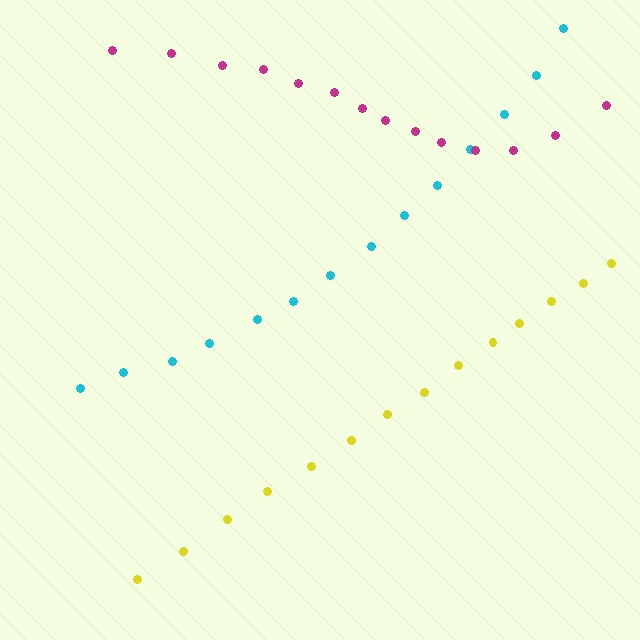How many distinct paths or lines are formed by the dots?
There are 3 distinct paths.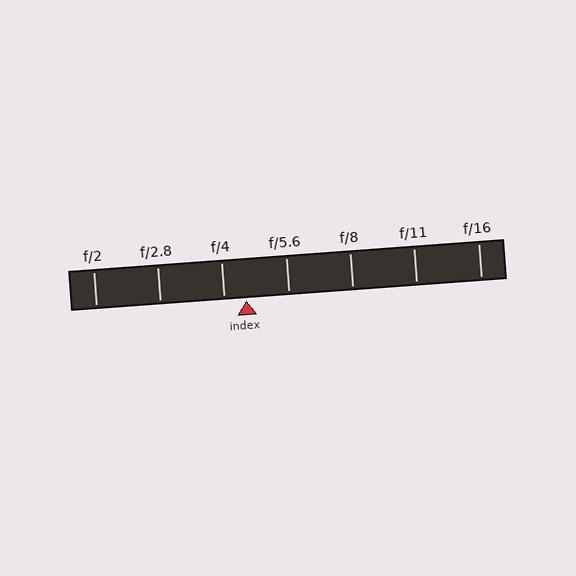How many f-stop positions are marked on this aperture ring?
There are 7 f-stop positions marked.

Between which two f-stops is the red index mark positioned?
The index mark is between f/4 and f/5.6.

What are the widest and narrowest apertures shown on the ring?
The widest aperture shown is f/2 and the narrowest is f/16.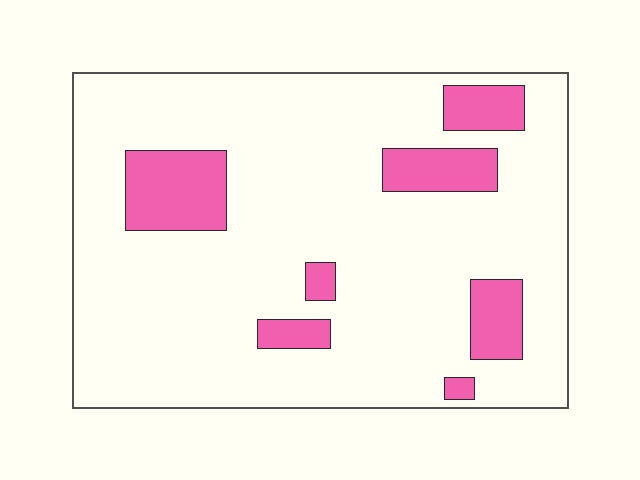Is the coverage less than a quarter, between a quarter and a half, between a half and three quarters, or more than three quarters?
Less than a quarter.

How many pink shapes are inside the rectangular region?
7.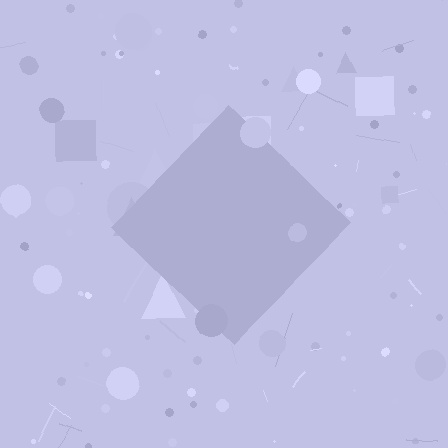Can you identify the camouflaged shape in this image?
The camouflaged shape is a diamond.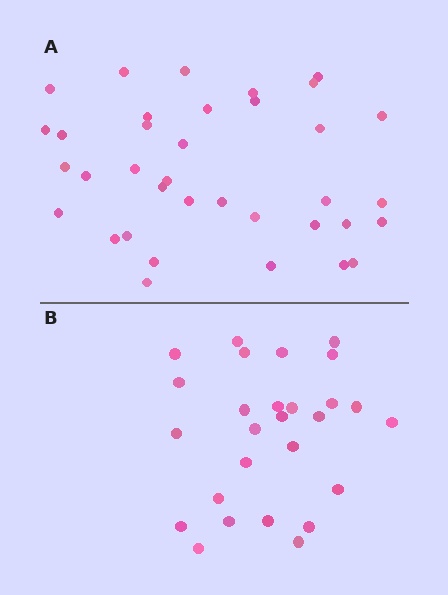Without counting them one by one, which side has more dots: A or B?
Region A (the top region) has more dots.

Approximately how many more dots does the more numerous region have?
Region A has roughly 8 or so more dots than region B.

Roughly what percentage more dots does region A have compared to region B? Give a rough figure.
About 35% more.